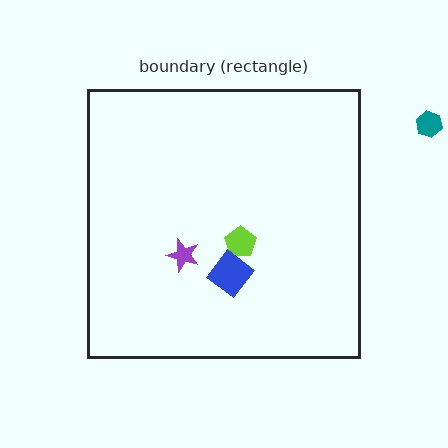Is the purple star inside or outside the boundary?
Inside.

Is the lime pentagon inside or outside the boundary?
Inside.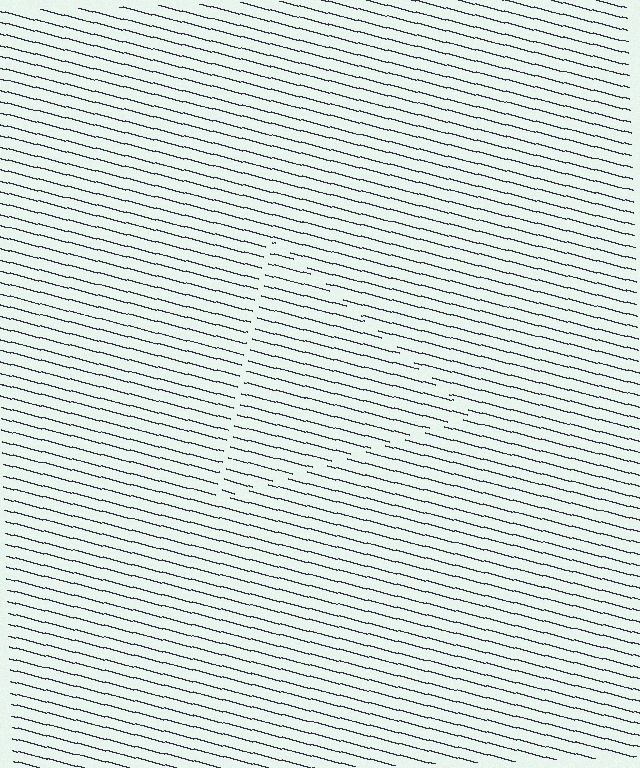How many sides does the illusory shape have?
3 sides — the line-ends trace a triangle.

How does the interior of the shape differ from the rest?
The interior of the shape contains the same grating, shifted by half a period — the contour is defined by the phase discontinuity where line-ends from the inner and outer gratings abut.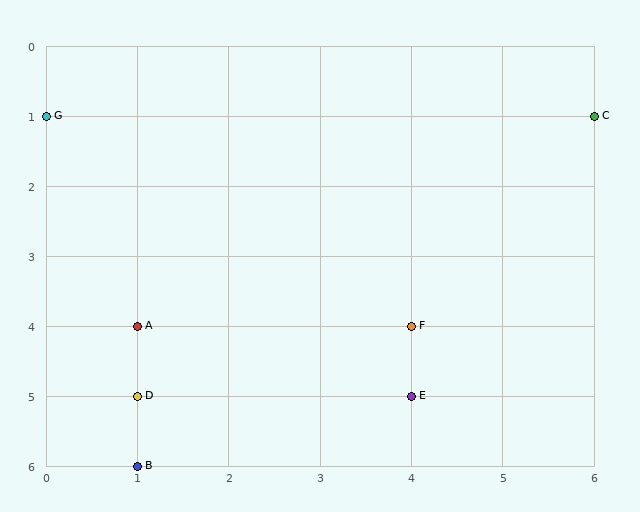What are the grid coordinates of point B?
Point B is at grid coordinates (1, 6).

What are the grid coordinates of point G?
Point G is at grid coordinates (0, 1).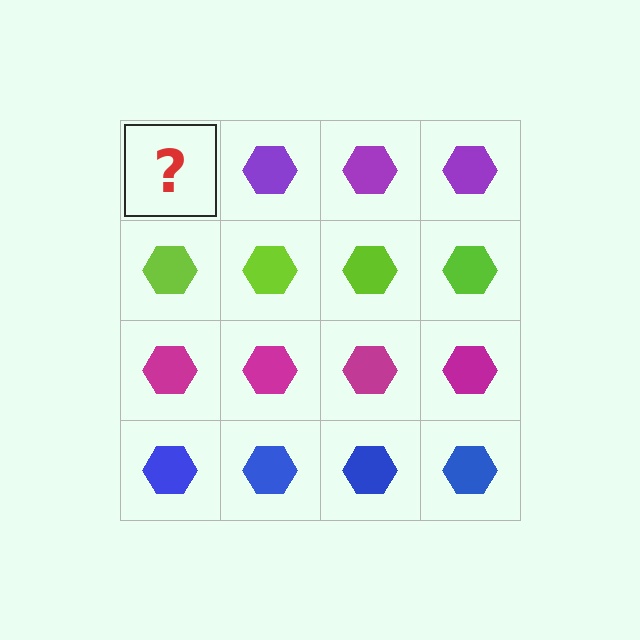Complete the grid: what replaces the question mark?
The question mark should be replaced with a purple hexagon.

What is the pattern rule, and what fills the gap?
The rule is that each row has a consistent color. The gap should be filled with a purple hexagon.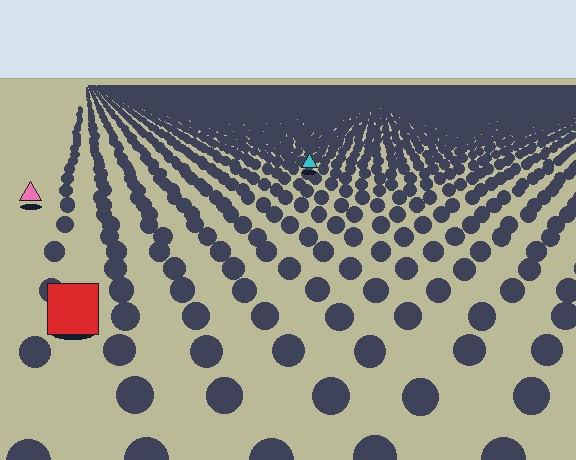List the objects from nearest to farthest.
From nearest to farthest: the red square, the pink triangle, the cyan triangle.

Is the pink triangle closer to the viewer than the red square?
No. The red square is closer — you can tell from the texture gradient: the ground texture is coarser near it.